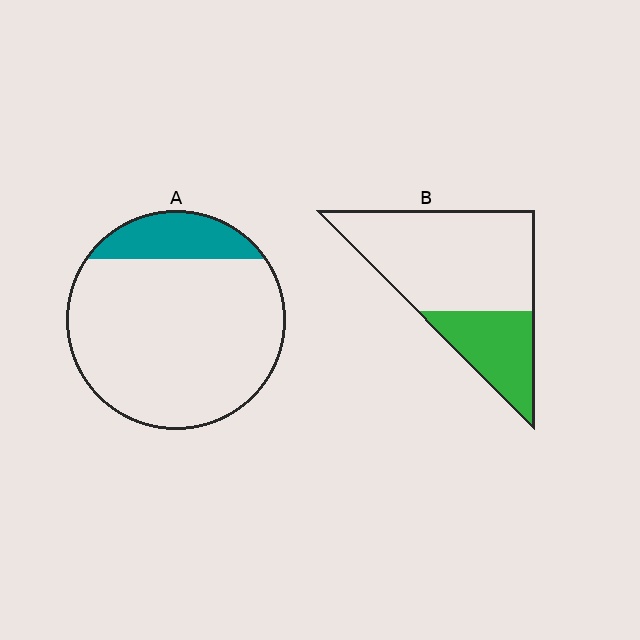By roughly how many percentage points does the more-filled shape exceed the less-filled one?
By roughly 15 percentage points (B over A).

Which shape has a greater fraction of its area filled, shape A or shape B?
Shape B.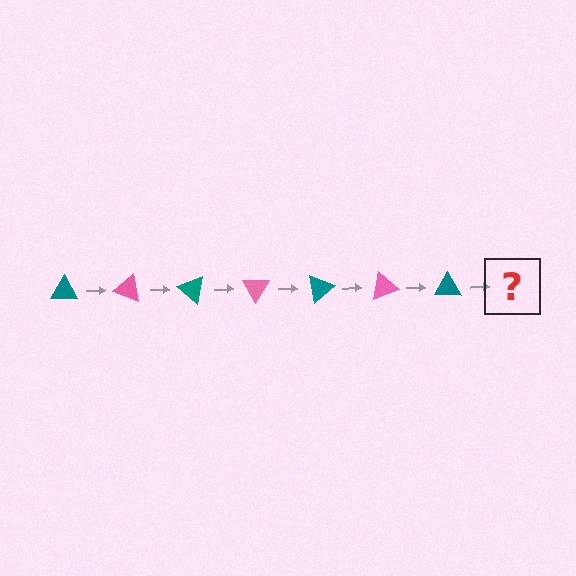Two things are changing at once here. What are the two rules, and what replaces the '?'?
The two rules are that it rotates 20 degrees each step and the color cycles through teal and pink. The '?' should be a pink triangle, rotated 140 degrees from the start.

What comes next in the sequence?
The next element should be a pink triangle, rotated 140 degrees from the start.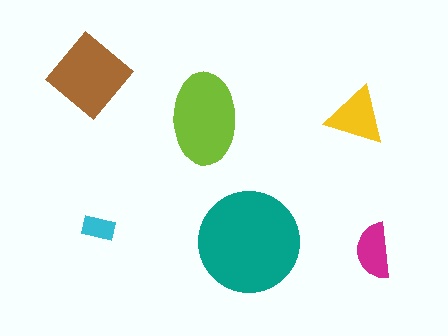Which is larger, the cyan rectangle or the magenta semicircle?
The magenta semicircle.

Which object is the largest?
The teal circle.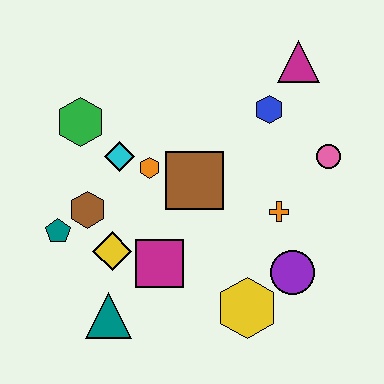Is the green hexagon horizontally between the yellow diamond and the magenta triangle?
No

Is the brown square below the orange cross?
No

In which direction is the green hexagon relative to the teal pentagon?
The green hexagon is above the teal pentagon.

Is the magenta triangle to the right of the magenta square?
Yes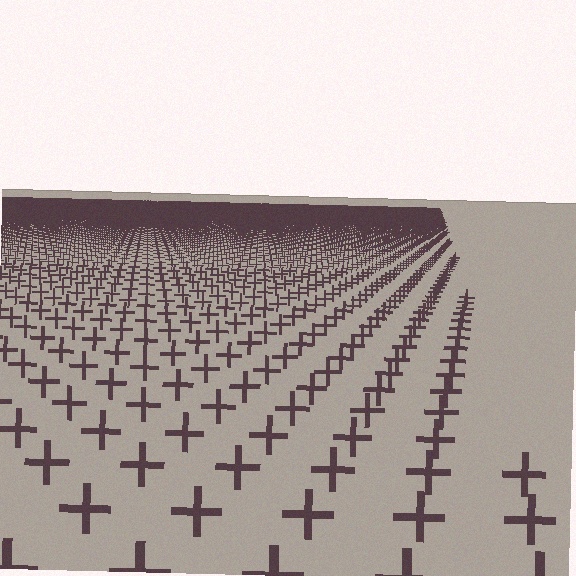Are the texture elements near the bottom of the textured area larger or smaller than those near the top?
Larger. Near the bottom, elements are closer to the viewer and appear at a bigger on-screen size.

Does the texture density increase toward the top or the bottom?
Density increases toward the top.